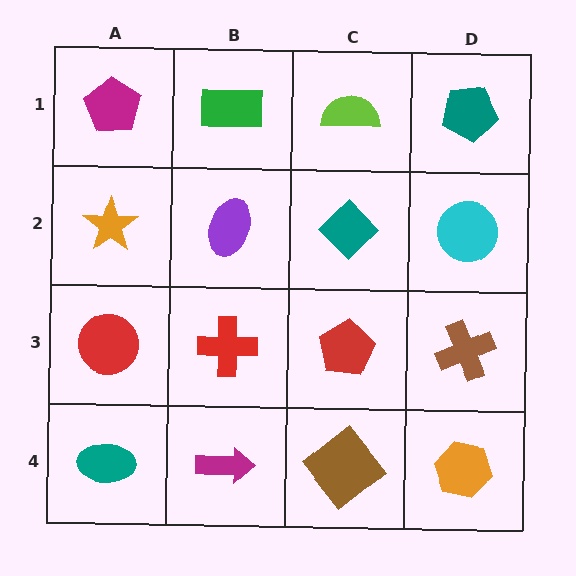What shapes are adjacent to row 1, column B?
A purple ellipse (row 2, column B), a magenta pentagon (row 1, column A), a lime semicircle (row 1, column C).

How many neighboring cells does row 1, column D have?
2.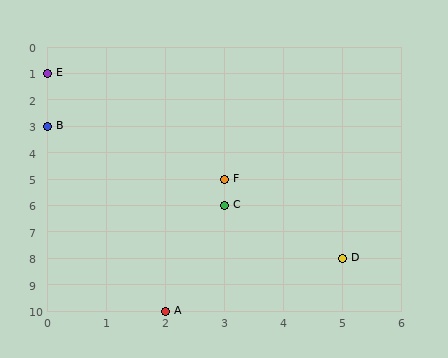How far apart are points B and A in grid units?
Points B and A are 2 columns and 7 rows apart (about 7.3 grid units diagonally).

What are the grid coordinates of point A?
Point A is at grid coordinates (2, 10).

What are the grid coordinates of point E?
Point E is at grid coordinates (0, 1).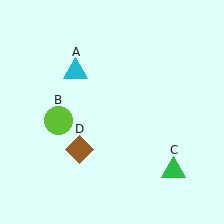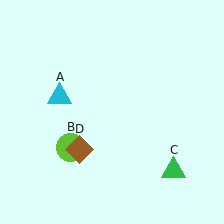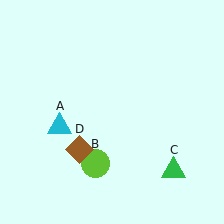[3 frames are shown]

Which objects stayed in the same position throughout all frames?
Green triangle (object C) and brown diamond (object D) remained stationary.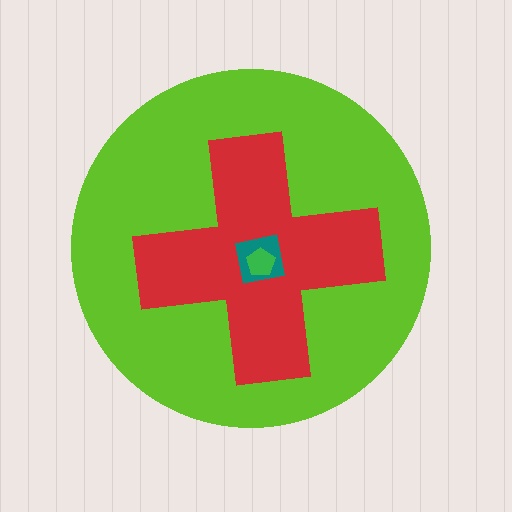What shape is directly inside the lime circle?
The red cross.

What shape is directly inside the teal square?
The green pentagon.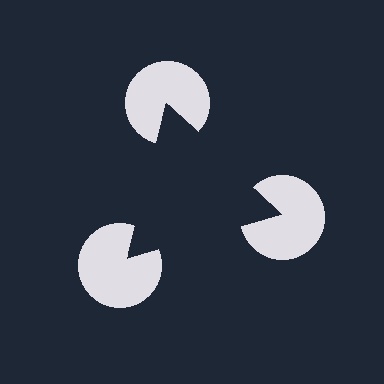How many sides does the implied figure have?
3 sides.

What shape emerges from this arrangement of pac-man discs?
An illusory triangle — its edges are inferred from the aligned wedge cuts in the pac-man discs, not physically drawn.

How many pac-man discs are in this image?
There are 3 — one at each vertex of the illusory triangle.